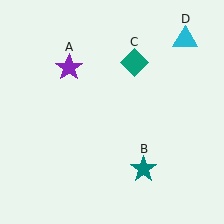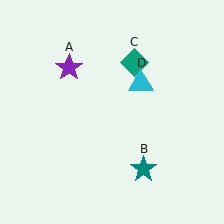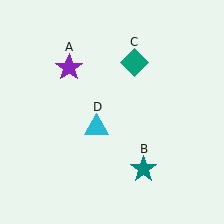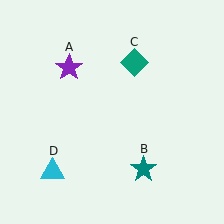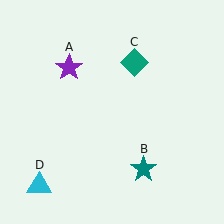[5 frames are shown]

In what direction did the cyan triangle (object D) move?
The cyan triangle (object D) moved down and to the left.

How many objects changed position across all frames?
1 object changed position: cyan triangle (object D).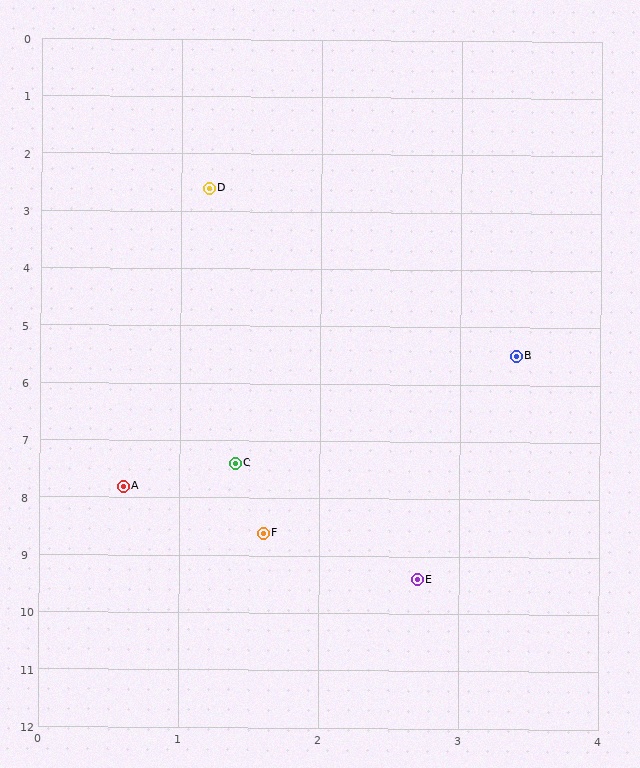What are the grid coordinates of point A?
Point A is at approximately (0.6, 7.8).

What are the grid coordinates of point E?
Point E is at approximately (2.7, 9.4).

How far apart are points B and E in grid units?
Points B and E are about 4.0 grid units apart.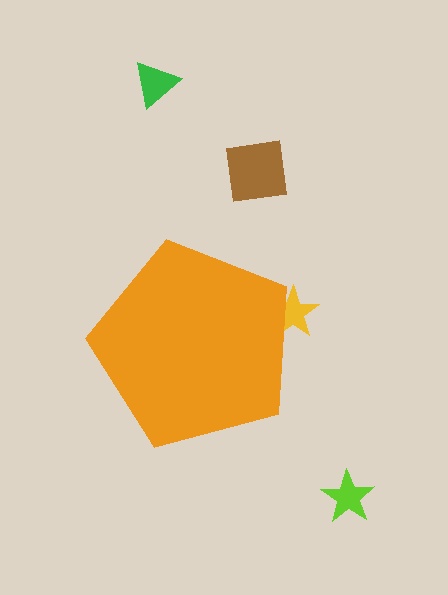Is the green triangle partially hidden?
No, the green triangle is fully visible.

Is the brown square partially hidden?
No, the brown square is fully visible.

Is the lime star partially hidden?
No, the lime star is fully visible.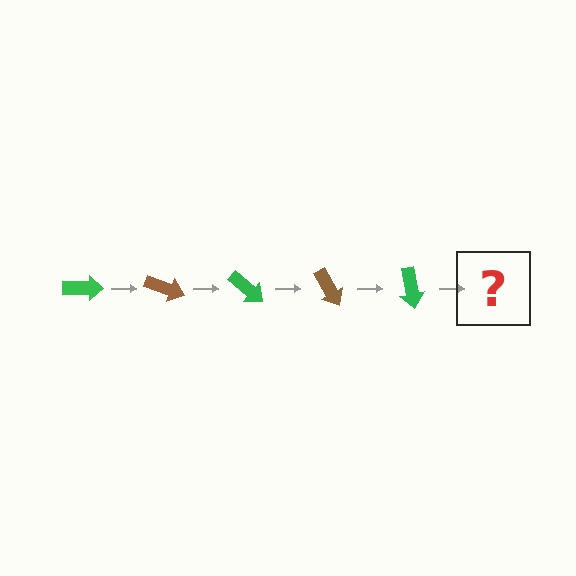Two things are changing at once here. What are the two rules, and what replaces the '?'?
The two rules are that it rotates 20 degrees each step and the color cycles through green and brown. The '?' should be a brown arrow, rotated 100 degrees from the start.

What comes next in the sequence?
The next element should be a brown arrow, rotated 100 degrees from the start.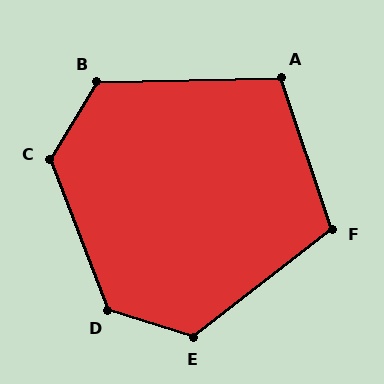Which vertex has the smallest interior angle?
A, at approximately 107 degrees.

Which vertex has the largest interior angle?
D, at approximately 128 degrees.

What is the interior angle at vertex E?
Approximately 125 degrees (obtuse).